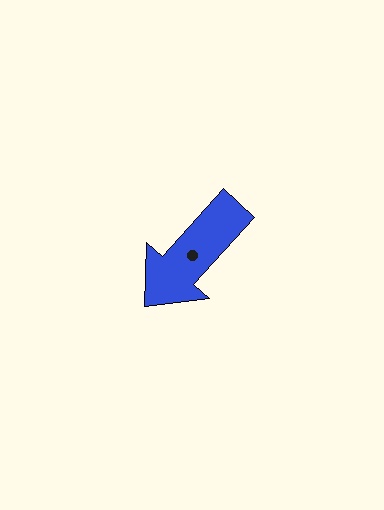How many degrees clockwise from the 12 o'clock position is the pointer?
Approximately 222 degrees.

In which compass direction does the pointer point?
Southwest.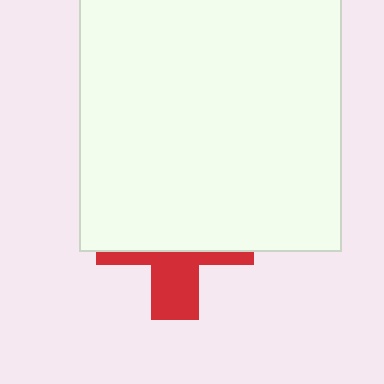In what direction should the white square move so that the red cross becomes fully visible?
The white square should move up. That is the shortest direction to clear the overlap and leave the red cross fully visible.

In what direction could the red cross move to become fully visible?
The red cross could move down. That would shift it out from behind the white square entirely.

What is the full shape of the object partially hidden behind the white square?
The partially hidden object is a red cross.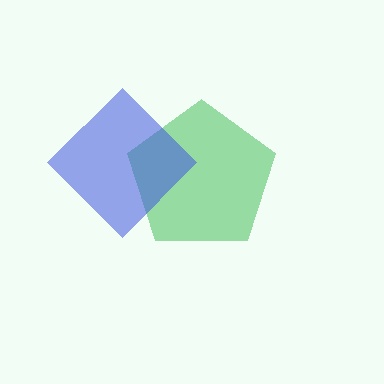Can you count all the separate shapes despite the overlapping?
Yes, there are 2 separate shapes.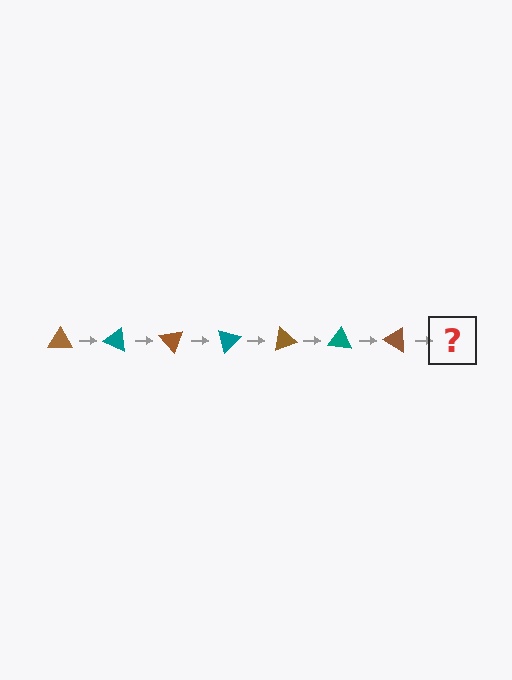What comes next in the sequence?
The next element should be a teal triangle, rotated 175 degrees from the start.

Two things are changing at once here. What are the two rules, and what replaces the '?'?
The two rules are that it rotates 25 degrees each step and the color cycles through brown and teal. The '?' should be a teal triangle, rotated 175 degrees from the start.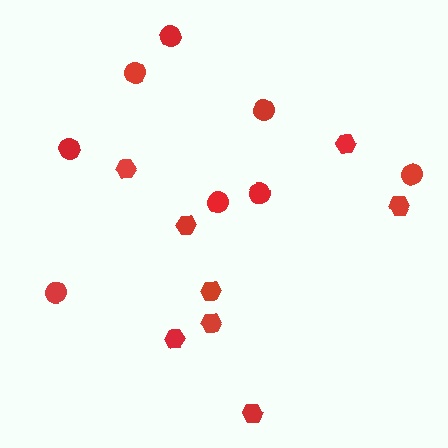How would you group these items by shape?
There are 2 groups: one group of circles (8) and one group of hexagons (8).